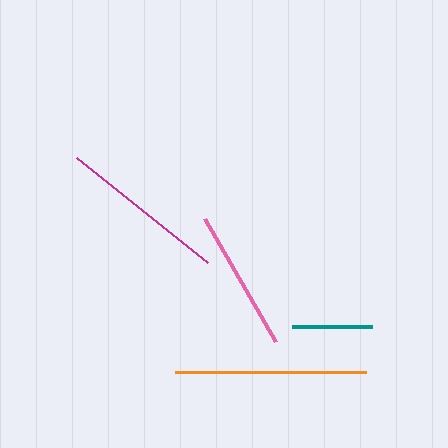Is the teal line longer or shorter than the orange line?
The orange line is longer than the teal line.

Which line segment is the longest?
The orange line is the longest at approximately 191 pixels.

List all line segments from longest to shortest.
From longest to shortest: orange, magenta, pink, teal.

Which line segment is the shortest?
The teal line is the shortest at approximately 80 pixels.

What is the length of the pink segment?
The pink segment is approximately 142 pixels long.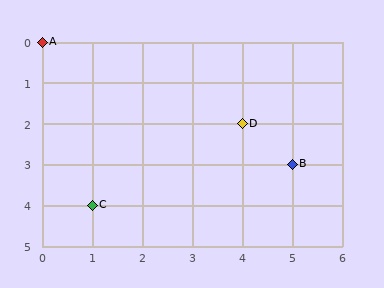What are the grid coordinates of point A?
Point A is at grid coordinates (0, 0).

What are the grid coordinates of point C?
Point C is at grid coordinates (1, 4).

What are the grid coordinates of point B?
Point B is at grid coordinates (5, 3).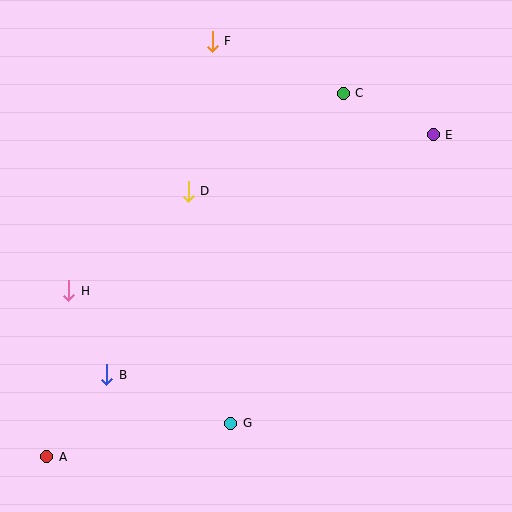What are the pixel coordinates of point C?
Point C is at (343, 94).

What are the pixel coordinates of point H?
Point H is at (69, 291).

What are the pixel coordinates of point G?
Point G is at (231, 423).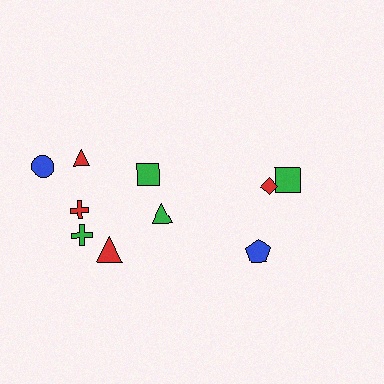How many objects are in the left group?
There are 7 objects.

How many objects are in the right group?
There are 3 objects.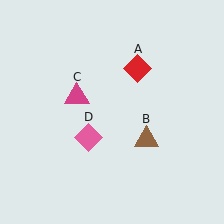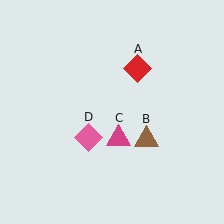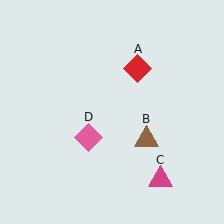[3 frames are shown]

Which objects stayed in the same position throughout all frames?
Red diamond (object A) and brown triangle (object B) and pink diamond (object D) remained stationary.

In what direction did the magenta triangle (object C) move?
The magenta triangle (object C) moved down and to the right.